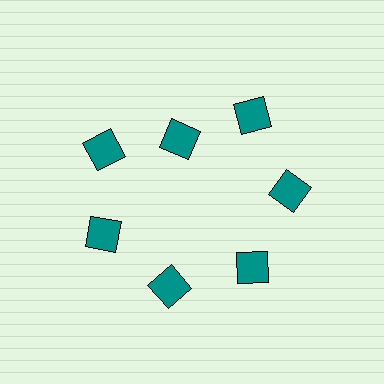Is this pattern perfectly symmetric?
No. The 7 teal diamonds are arranged in a ring, but one element near the 12 o'clock position is pulled inward toward the center, breaking the 7-fold rotational symmetry.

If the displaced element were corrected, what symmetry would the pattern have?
It would have 7-fold rotational symmetry — the pattern would map onto itself every 51 degrees.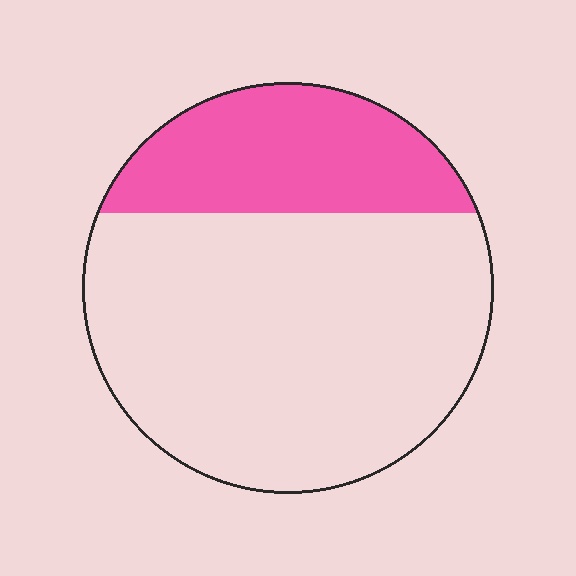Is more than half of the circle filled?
No.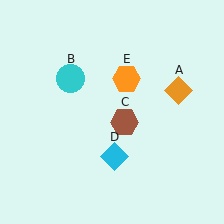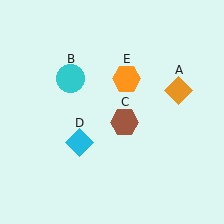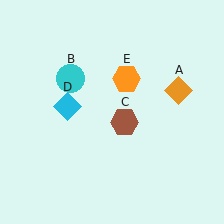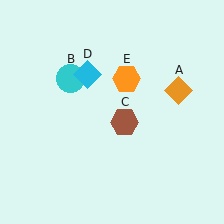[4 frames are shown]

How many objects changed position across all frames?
1 object changed position: cyan diamond (object D).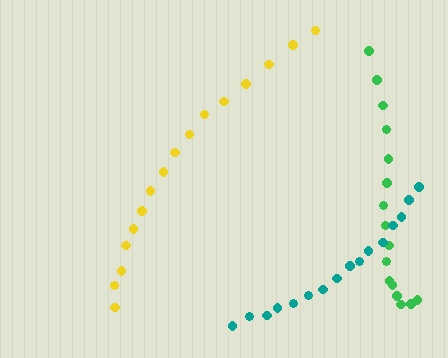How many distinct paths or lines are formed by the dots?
There are 3 distinct paths.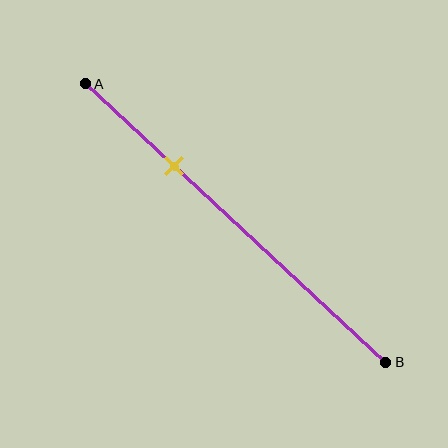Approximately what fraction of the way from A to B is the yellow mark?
The yellow mark is approximately 30% of the way from A to B.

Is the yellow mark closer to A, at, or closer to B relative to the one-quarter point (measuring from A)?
The yellow mark is closer to point B than the one-quarter point of segment AB.